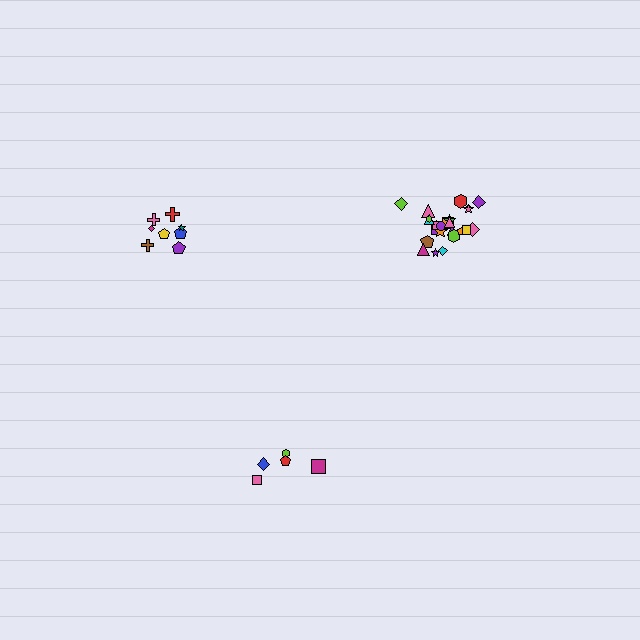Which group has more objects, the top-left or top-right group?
The top-right group.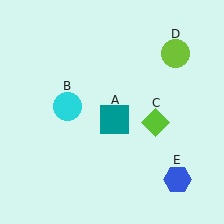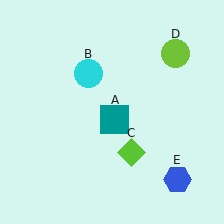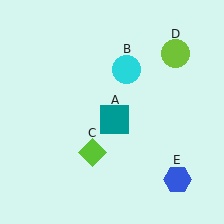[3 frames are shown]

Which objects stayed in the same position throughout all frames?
Teal square (object A) and lime circle (object D) and blue hexagon (object E) remained stationary.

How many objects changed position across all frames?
2 objects changed position: cyan circle (object B), lime diamond (object C).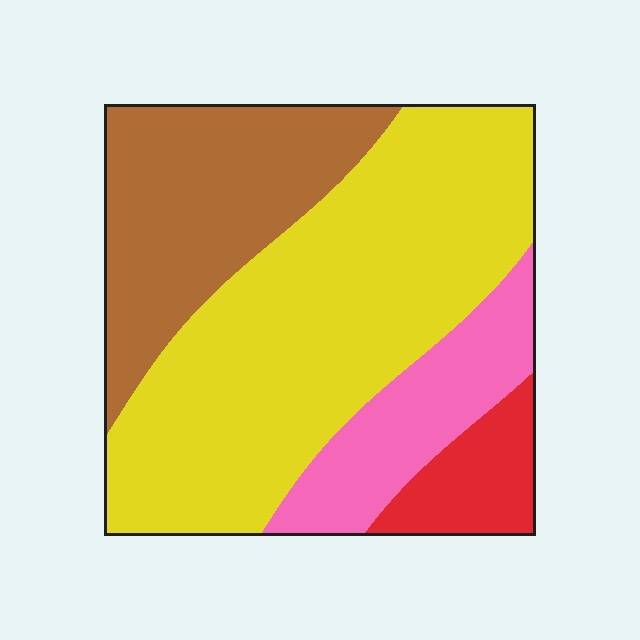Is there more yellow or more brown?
Yellow.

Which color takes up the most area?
Yellow, at roughly 50%.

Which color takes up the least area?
Red, at roughly 10%.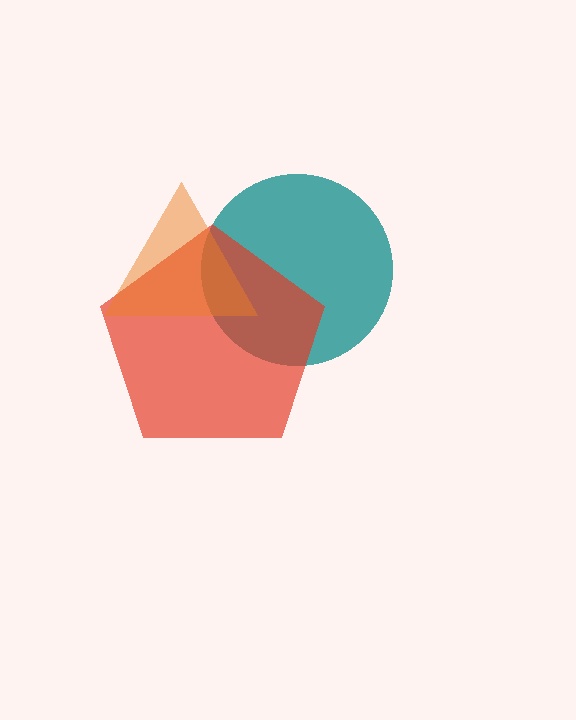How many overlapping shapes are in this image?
There are 3 overlapping shapes in the image.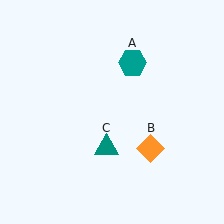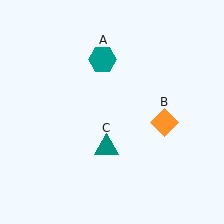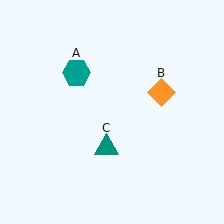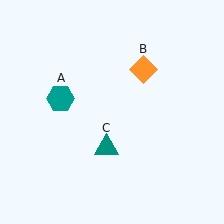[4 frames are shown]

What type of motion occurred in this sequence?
The teal hexagon (object A), orange diamond (object B) rotated counterclockwise around the center of the scene.